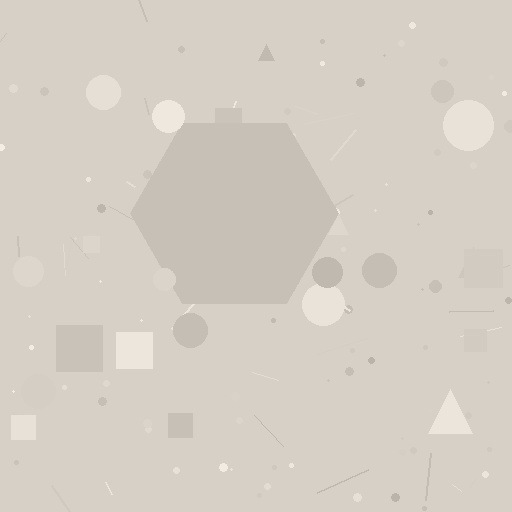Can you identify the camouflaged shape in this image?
The camouflaged shape is a hexagon.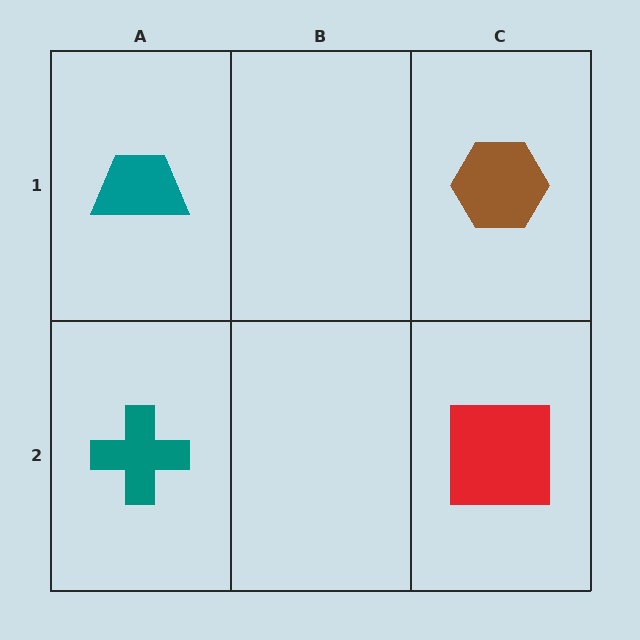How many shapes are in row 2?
2 shapes.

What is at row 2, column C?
A red square.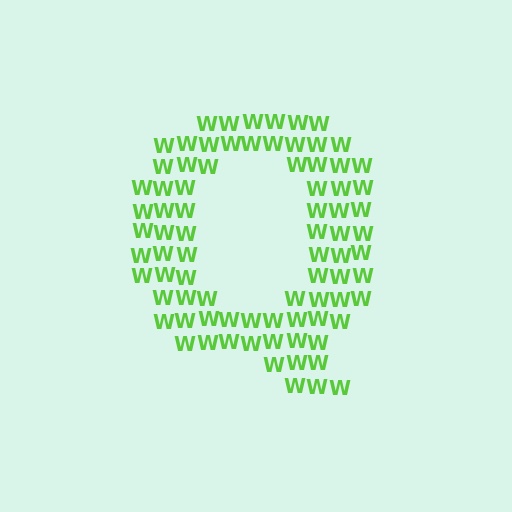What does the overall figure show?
The overall figure shows the letter Q.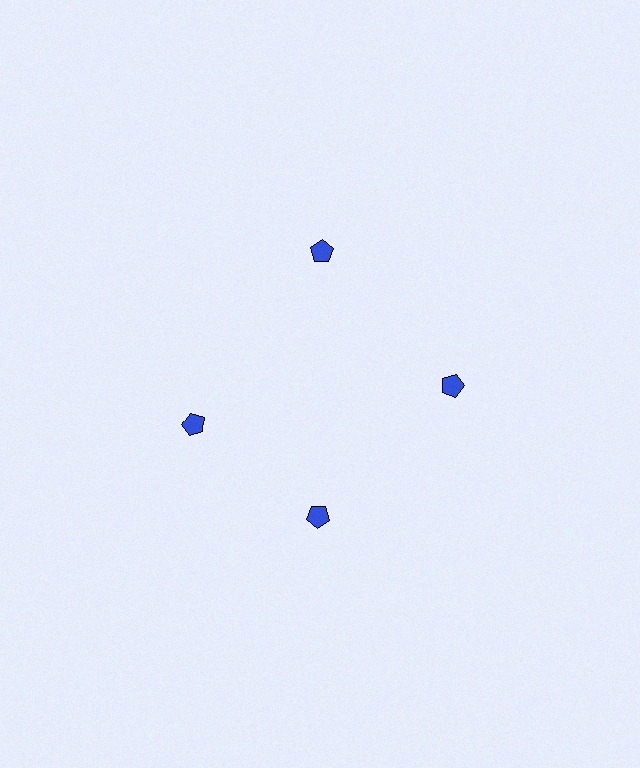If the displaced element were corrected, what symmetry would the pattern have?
It would have 4-fold rotational symmetry — the pattern would map onto itself every 90 degrees.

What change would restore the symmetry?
The symmetry would be restored by rotating it back into even spacing with its neighbors so that all 4 pentagons sit at equal angles and equal distance from the center.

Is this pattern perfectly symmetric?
No. The 4 blue pentagons are arranged in a ring, but one element near the 9 o'clock position is rotated out of alignment along the ring, breaking the 4-fold rotational symmetry.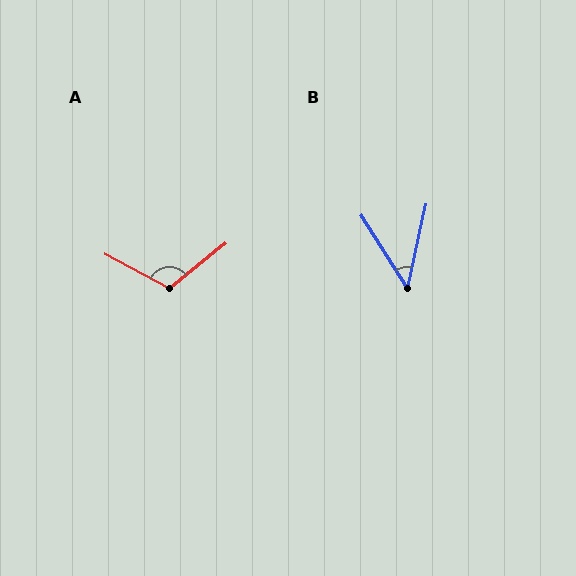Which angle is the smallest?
B, at approximately 45 degrees.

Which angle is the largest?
A, at approximately 113 degrees.